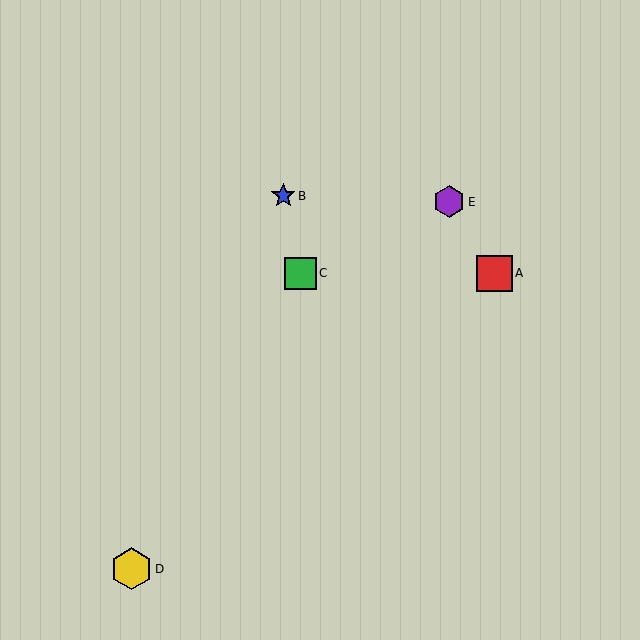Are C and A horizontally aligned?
Yes, both are at y≈273.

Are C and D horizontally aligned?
No, C is at y≈273 and D is at y≈569.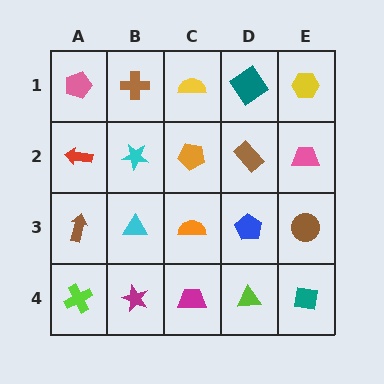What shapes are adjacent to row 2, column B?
A brown cross (row 1, column B), a cyan triangle (row 3, column B), a red arrow (row 2, column A), an orange pentagon (row 2, column C).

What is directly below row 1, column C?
An orange pentagon.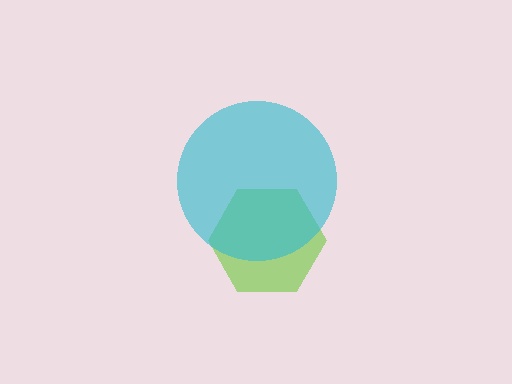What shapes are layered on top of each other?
The layered shapes are: a lime hexagon, a cyan circle.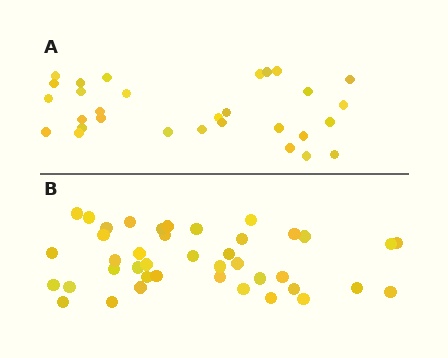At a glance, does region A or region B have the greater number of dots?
Region B (the bottom region) has more dots.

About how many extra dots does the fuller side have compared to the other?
Region B has roughly 12 or so more dots than region A.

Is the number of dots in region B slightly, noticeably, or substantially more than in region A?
Region B has noticeably more, but not dramatically so. The ratio is roughly 1.4 to 1.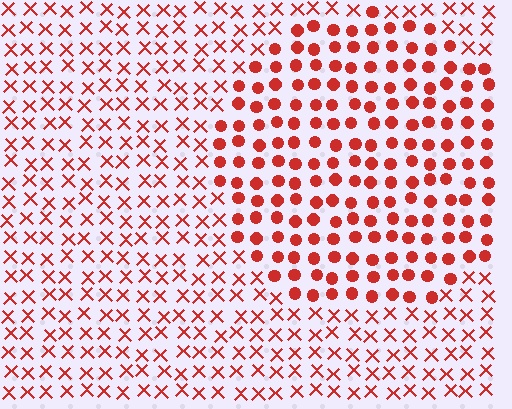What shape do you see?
I see a circle.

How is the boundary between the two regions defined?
The boundary is defined by a change in element shape: circles inside vs. X marks outside. All elements share the same color and spacing.